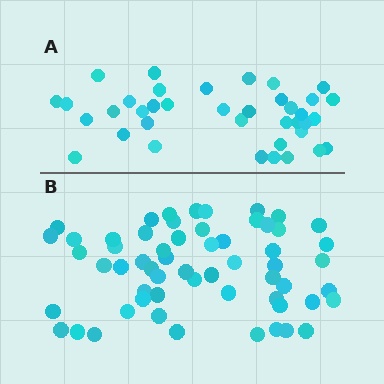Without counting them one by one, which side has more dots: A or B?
Region B (the bottom region) has more dots.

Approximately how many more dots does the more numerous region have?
Region B has approximately 20 more dots than region A.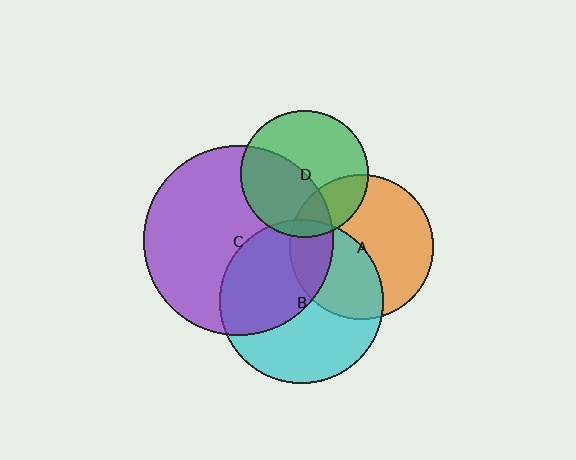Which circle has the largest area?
Circle C (purple).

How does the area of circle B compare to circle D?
Approximately 1.7 times.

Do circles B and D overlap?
Yes.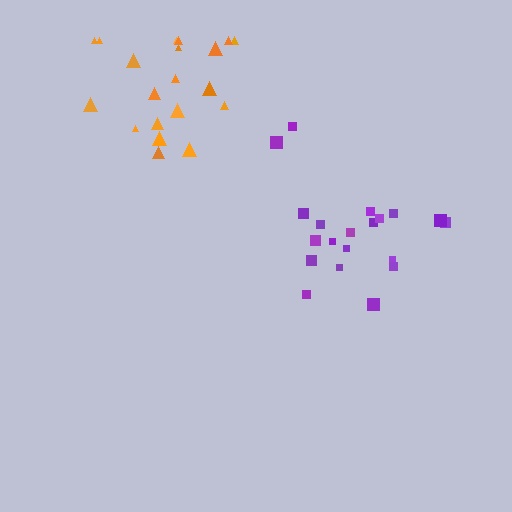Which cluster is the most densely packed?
Orange.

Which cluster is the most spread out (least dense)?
Purple.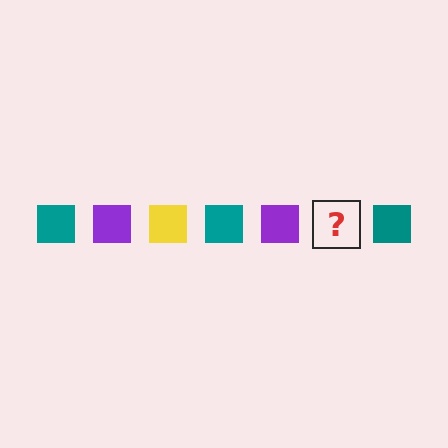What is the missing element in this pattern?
The missing element is a yellow square.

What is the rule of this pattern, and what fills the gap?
The rule is that the pattern cycles through teal, purple, yellow squares. The gap should be filled with a yellow square.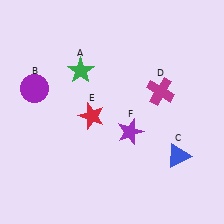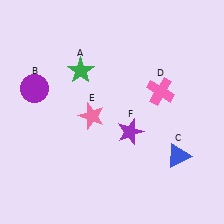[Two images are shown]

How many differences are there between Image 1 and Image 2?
There are 2 differences between the two images.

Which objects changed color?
D changed from magenta to pink. E changed from red to pink.